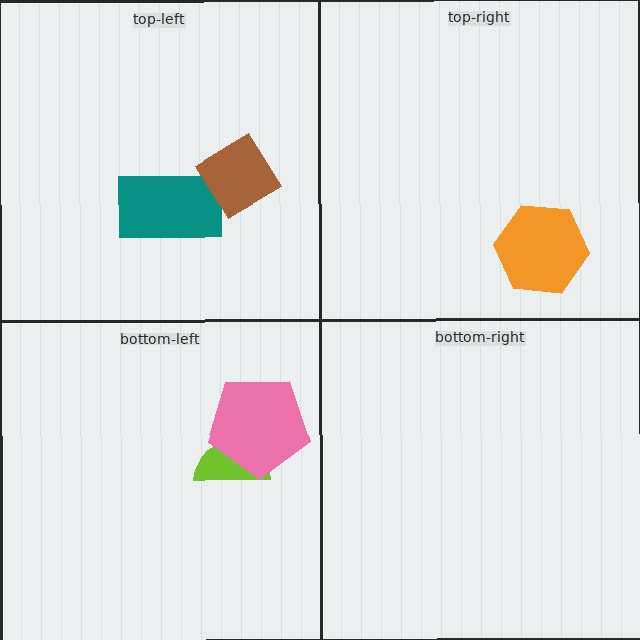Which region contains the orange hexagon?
The top-right region.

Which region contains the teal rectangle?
The top-left region.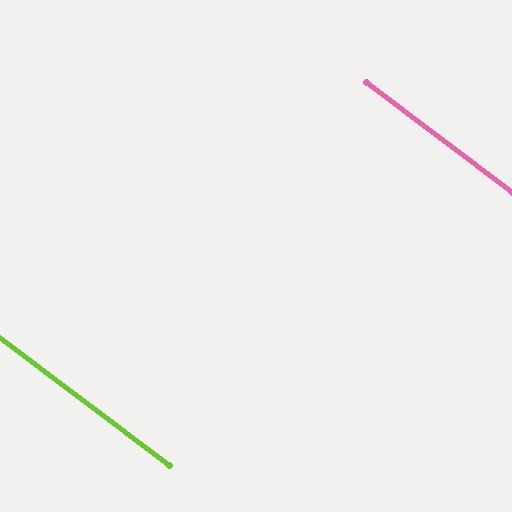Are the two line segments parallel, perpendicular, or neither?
Parallel — their directions differ by only 0.2°.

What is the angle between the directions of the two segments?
Approximately 0 degrees.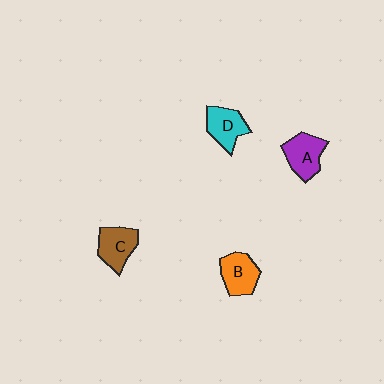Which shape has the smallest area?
Shape D (cyan).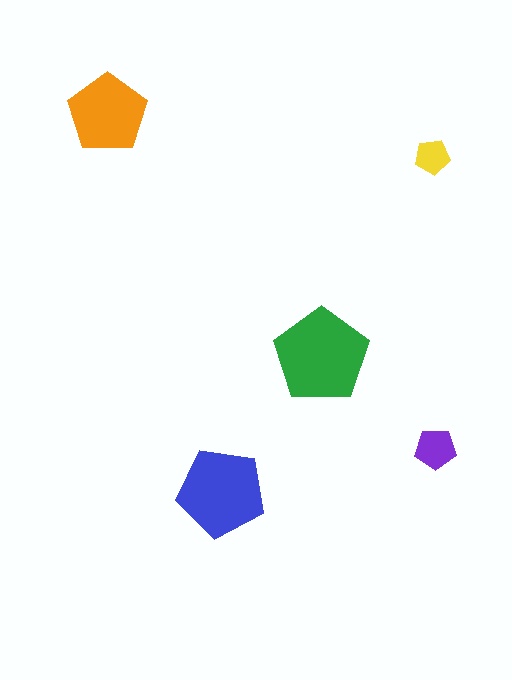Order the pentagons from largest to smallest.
the green one, the blue one, the orange one, the purple one, the yellow one.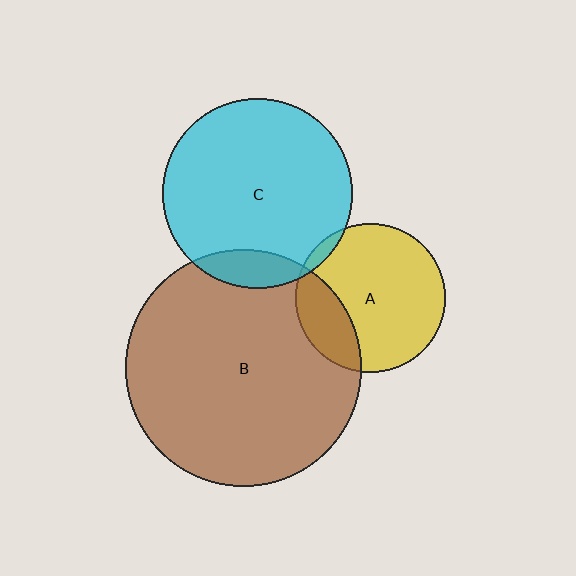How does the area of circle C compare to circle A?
Approximately 1.6 times.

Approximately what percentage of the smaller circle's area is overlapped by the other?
Approximately 10%.